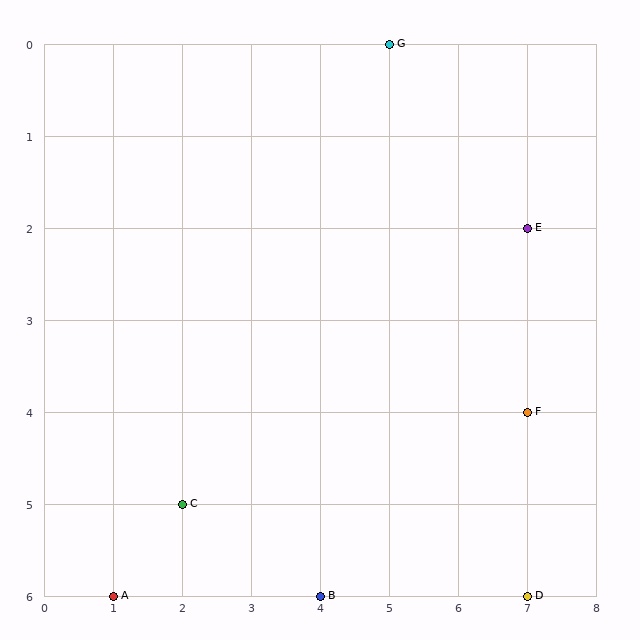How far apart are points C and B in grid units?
Points C and B are 2 columns and 1 row apart (about 2.2 grid units diagonally).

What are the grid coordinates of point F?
Point F is at grid coordinates (7, 4).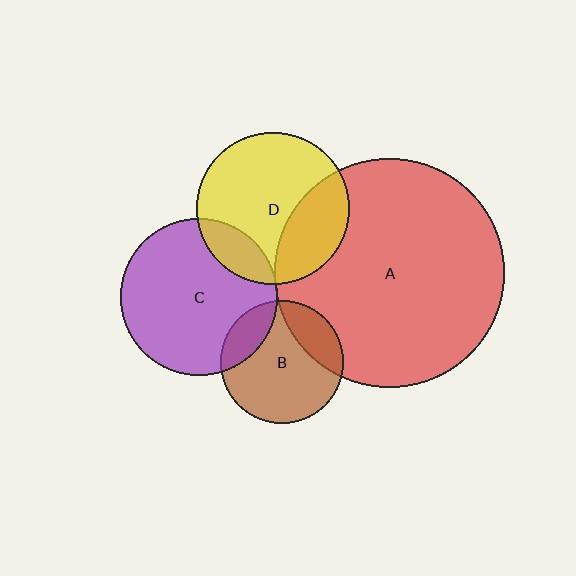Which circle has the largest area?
Circle A (red).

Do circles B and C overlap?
Yes.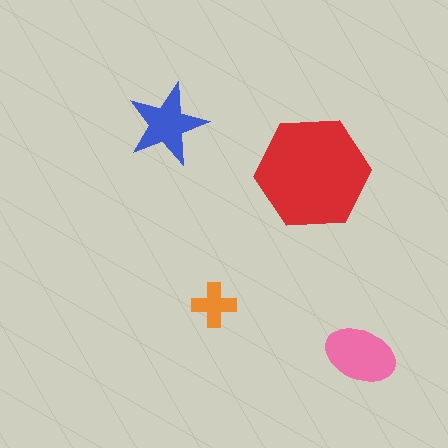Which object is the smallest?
The orange cross.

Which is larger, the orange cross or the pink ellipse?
The pink ellipse.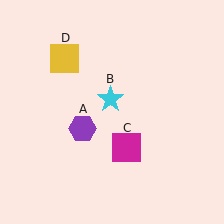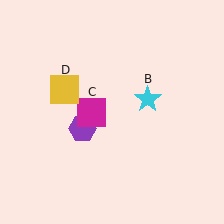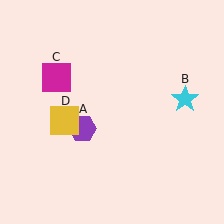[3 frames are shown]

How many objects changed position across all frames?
3 objects changed position: cyan star (object B), magenta square (object C), yellow square (object D).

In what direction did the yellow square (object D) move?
The yellow square (object D) moved down.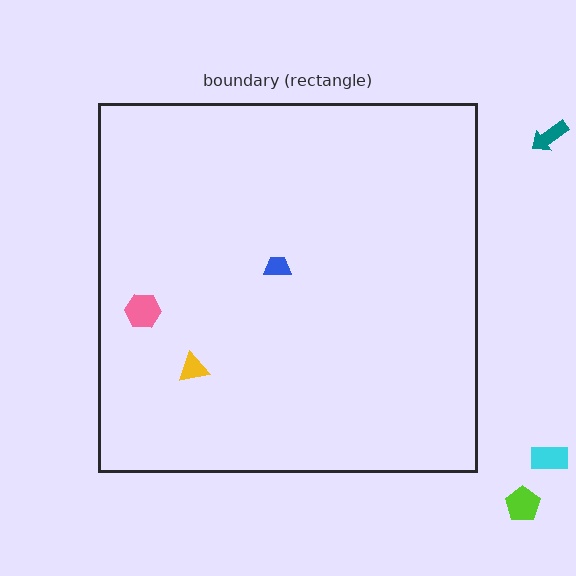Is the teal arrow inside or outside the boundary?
Outside.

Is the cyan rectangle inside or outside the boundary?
Outside.